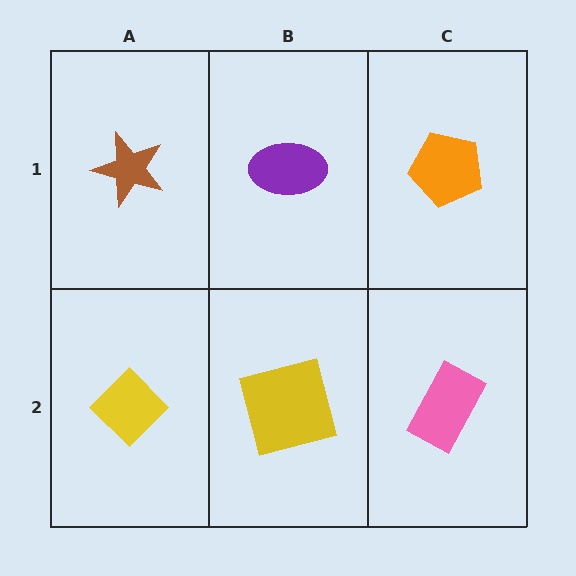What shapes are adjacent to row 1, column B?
A yellow square (row 2, column B), a brown star (row 1, column A), an orange pentagon (row 1, column C).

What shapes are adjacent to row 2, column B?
A purple ellipse (row 1, column B), a yellow diamond (row 2, column A), a pink rectangle (row 2, column C).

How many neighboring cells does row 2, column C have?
2.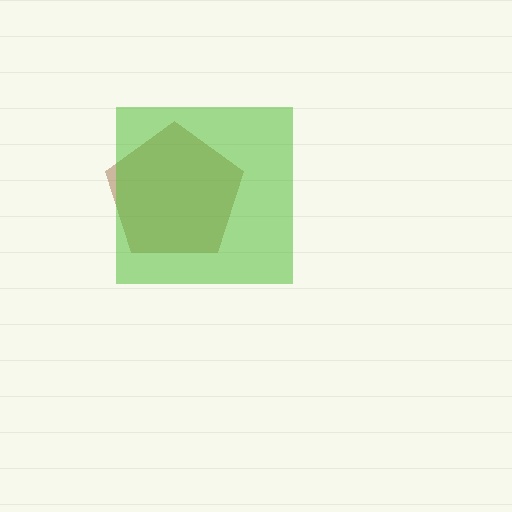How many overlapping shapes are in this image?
There are 2 overlapping shapes in the image.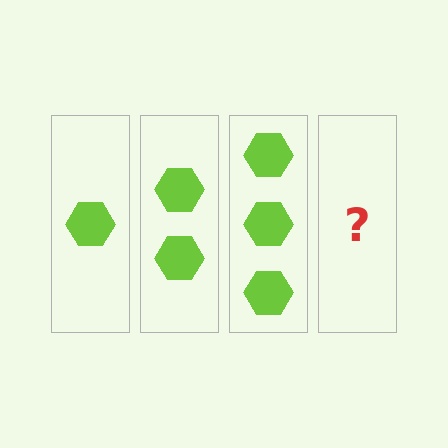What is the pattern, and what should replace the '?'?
The pattern is that each step adds one more hexagon. The '?' should be 4 hexagons.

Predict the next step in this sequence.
The next step is 4 hexagons.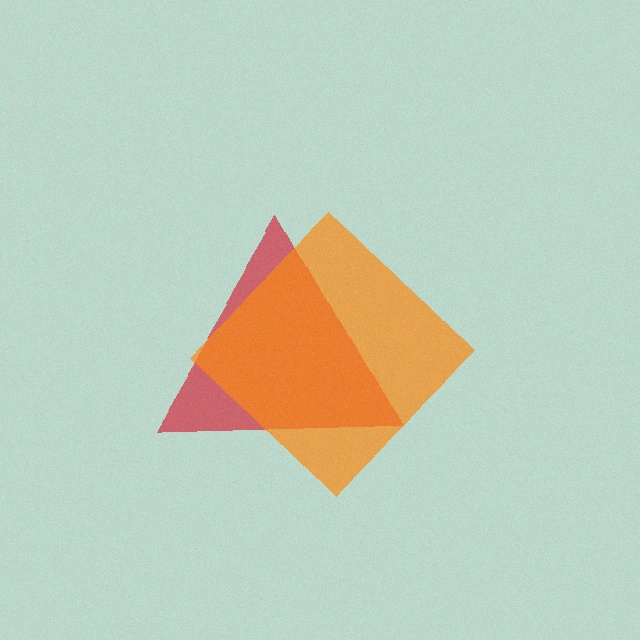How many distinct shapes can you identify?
There are 2 distinct shapes: a red triangle, an orange diamond.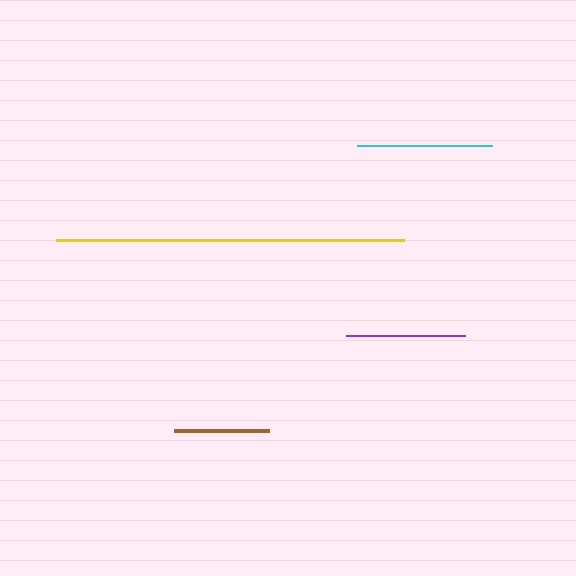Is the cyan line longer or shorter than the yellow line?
The yellow line is longer than the cyan line.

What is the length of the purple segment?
The purple segment is approximately 119 pixels long.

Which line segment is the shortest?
The brown line is the shortest at approximately 94 pixels.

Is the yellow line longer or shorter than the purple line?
The yellow line is longer than the purple line.